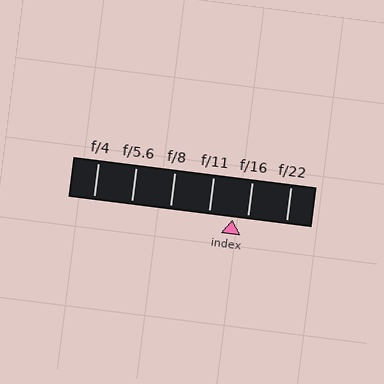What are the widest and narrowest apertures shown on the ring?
The widest aperture shown is f/4 and the narrowest is f/22.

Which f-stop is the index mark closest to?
The index mark is closest to f/16.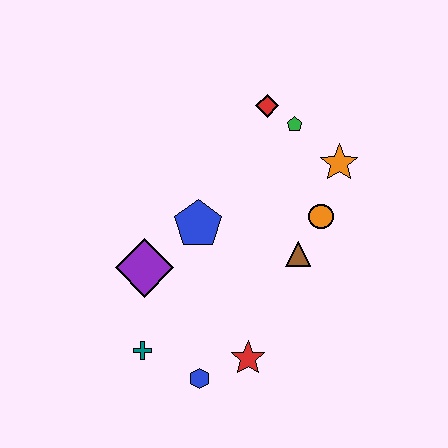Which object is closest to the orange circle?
The brown triangle is closest to the orange circle.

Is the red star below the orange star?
Yes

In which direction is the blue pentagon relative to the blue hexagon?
The blue pentagon is above the blue hexagon.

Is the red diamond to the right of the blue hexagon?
Yes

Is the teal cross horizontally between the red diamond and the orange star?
No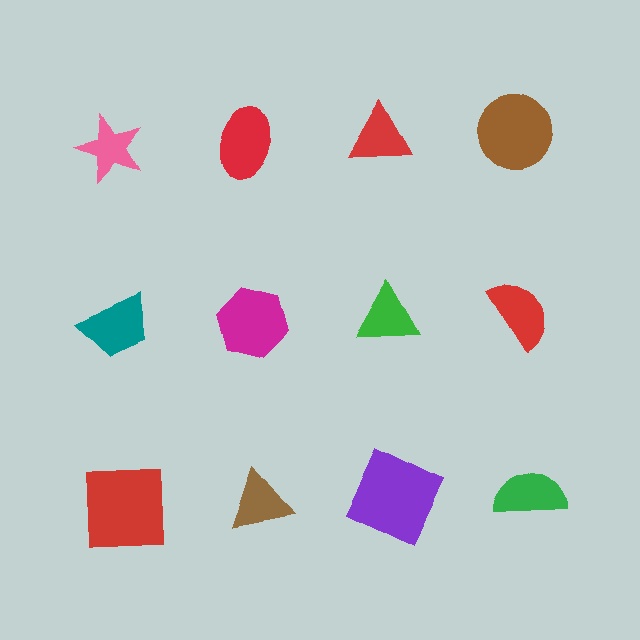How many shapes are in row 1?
4 shapes.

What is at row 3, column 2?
A brown triangle.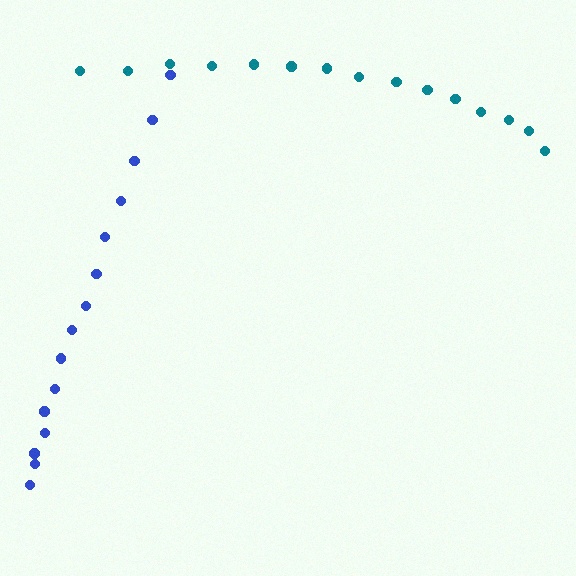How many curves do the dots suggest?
There are 2 distinct paths.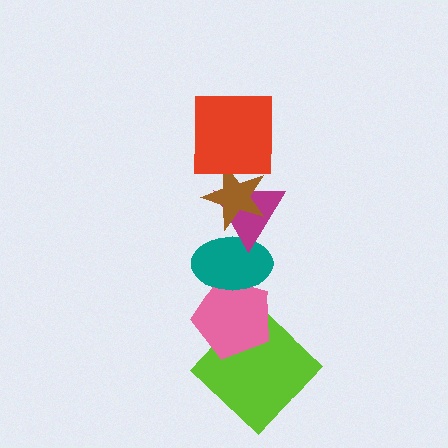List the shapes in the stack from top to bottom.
From top to bottom: the red square, the brown star, the magenta triangle, the teal ellipse, the pink pentagon, the lime diamond.